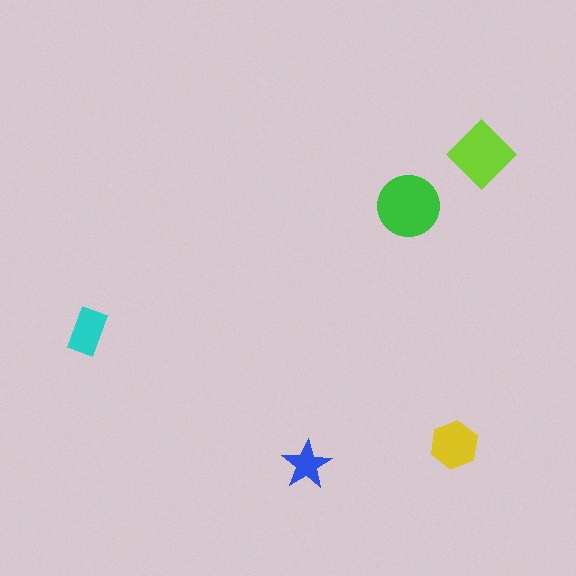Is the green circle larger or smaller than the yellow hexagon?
Larger.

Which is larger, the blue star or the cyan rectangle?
The cyan rectangle.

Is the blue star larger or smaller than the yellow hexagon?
Smaller.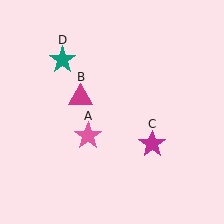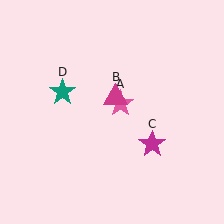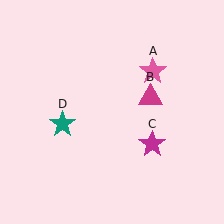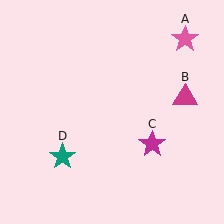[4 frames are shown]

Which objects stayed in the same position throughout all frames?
Magenta star (object C) remained stationary.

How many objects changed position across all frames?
3 objects changed position: pink star (object A), magenta triangle (object B), teal star (object D).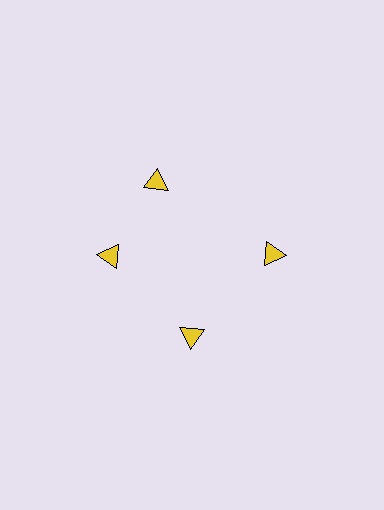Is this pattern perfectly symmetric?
No. The 4 yellow triangles are arranged in a ring, but one element near the 12 o'clock position is rotated out of alignment along the ring, breaking the 4-fold rotational symmetry.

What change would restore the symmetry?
The symmetry would be restored by rotating it back into even spacing with its neighbors so that all 4 triangles sit at equal angles and equal distance from the center.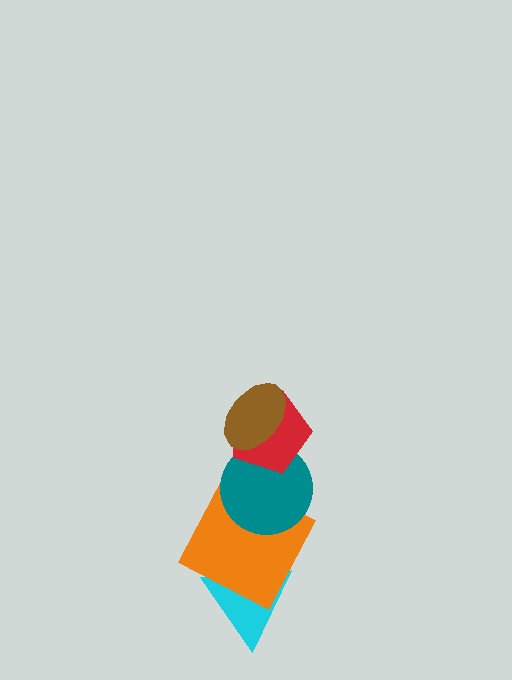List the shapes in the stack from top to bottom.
From top to bottom: the brown ellipse, the red pentagon, the teal circle, the orange square, the cyan triangle.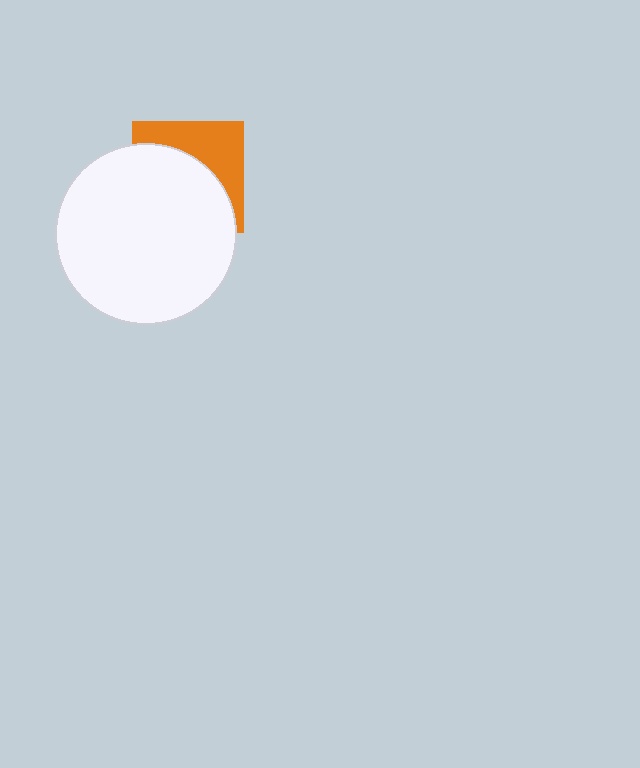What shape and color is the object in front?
The object in front is a white circle.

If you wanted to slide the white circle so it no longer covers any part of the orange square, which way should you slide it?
Slide it toward the lower-left — that is the most direct way to separate the two shapes.